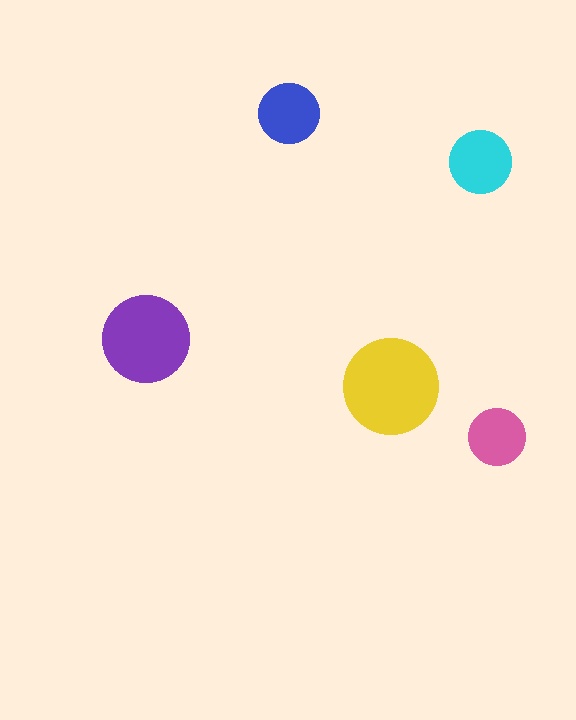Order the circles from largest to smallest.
the yellow one, the purple one, the cyan one, the blue one, the pink one.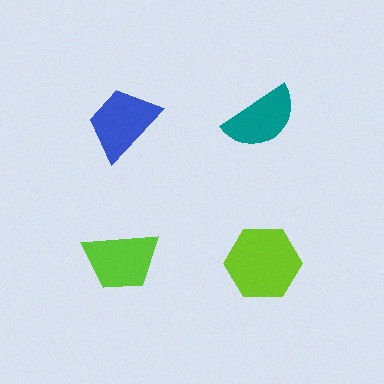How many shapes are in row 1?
2 shapes.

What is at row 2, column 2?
A lime hexagon.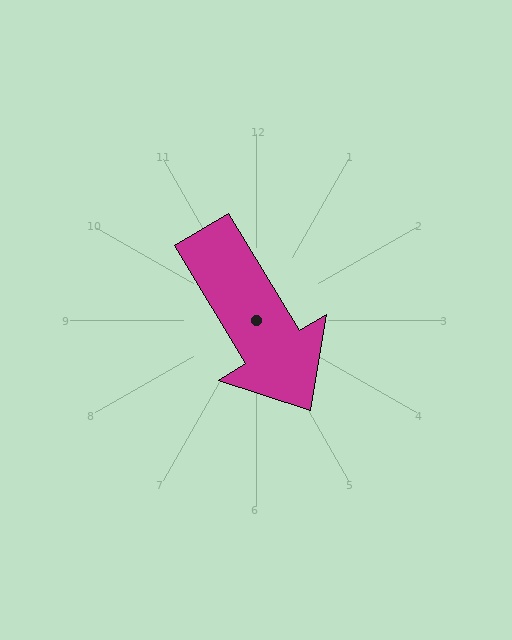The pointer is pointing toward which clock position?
Roughly 5 o'clock.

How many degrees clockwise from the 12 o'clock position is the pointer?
Approximately 149 degrees.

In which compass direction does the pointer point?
Southeast.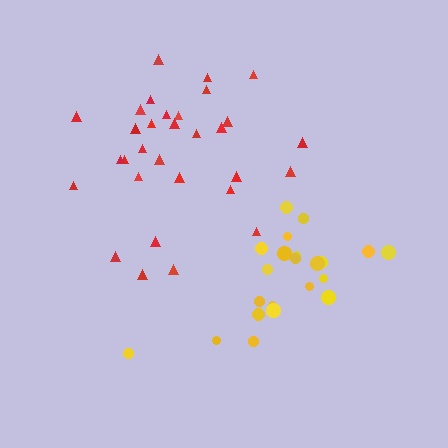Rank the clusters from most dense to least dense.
red, yellow.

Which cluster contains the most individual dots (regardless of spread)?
Red (31).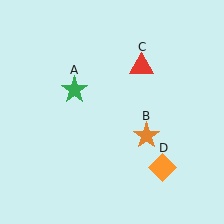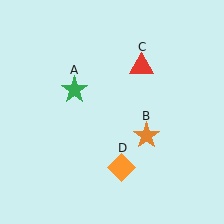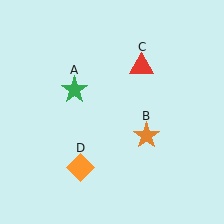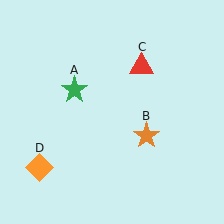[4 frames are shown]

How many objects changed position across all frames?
1 object changed position: orange diamond (object D).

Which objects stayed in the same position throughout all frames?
Green star (object A) and orange star (object B) and red triangle (object C) remained stationary.